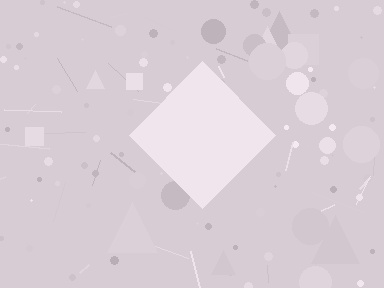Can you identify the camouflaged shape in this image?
The camouflaged shape is a diamond.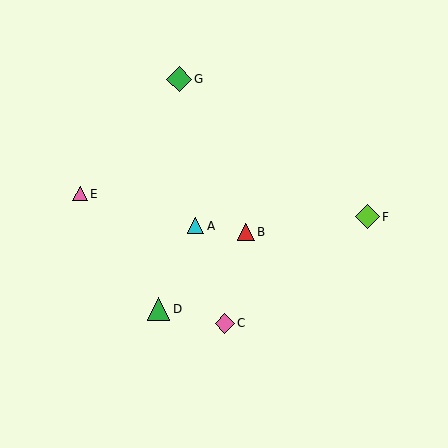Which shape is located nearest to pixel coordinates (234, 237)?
The red triangle (labeled B) at (246, 232) is nearest to that location.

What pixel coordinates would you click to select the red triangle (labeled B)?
Click at (246, 232) to select the red triangle B.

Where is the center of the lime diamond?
The center of the lime diamond is at (367, 217).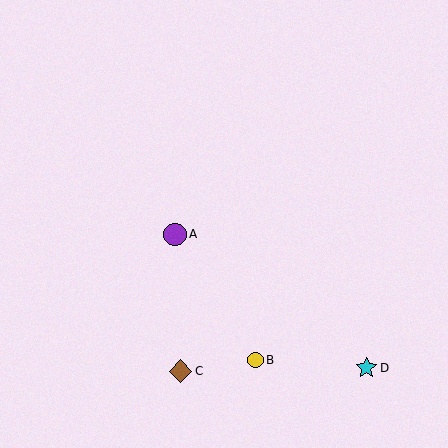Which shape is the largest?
The purple circle (labeled A) is the largest.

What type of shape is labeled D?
Shape D is a cyan star.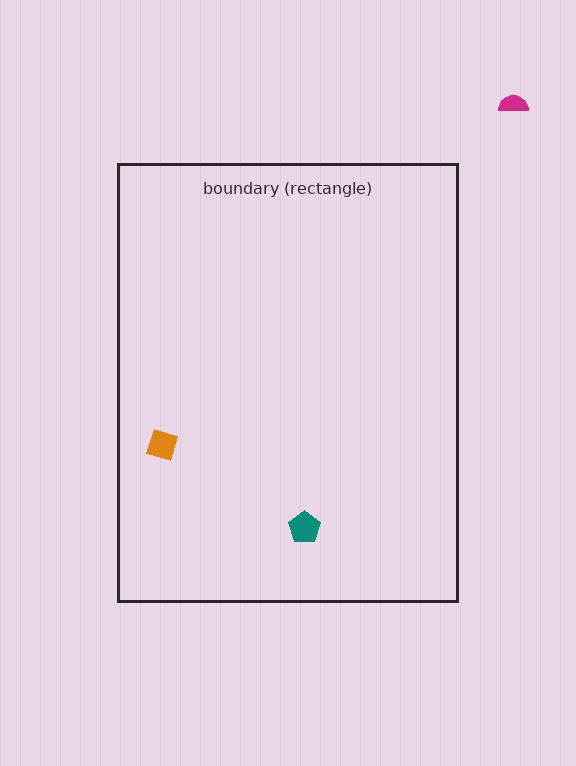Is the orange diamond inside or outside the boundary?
Inside.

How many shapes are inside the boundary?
2 inside, 1 outside.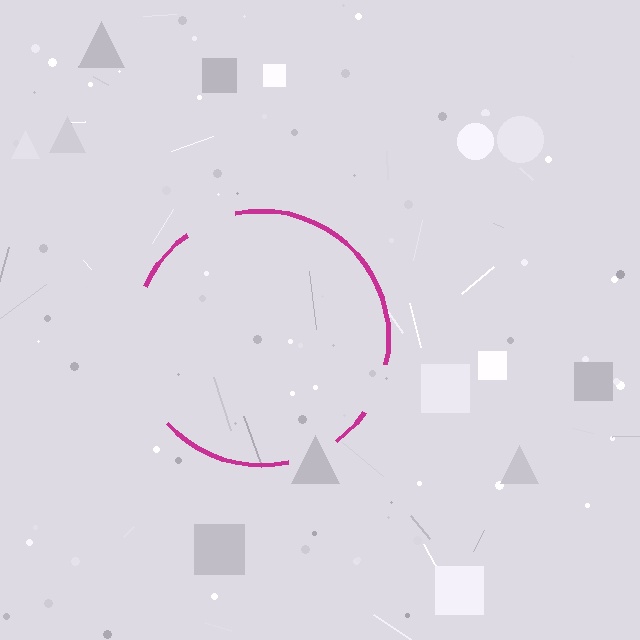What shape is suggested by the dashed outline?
The dashed outline suggests a circle.